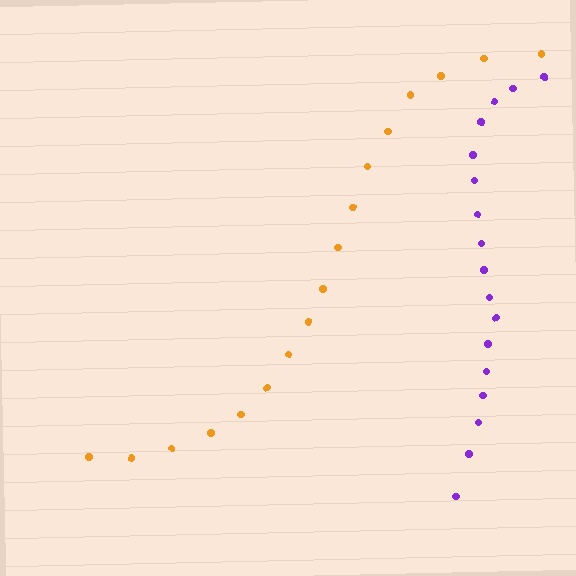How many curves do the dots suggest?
There are 2 distinct paths.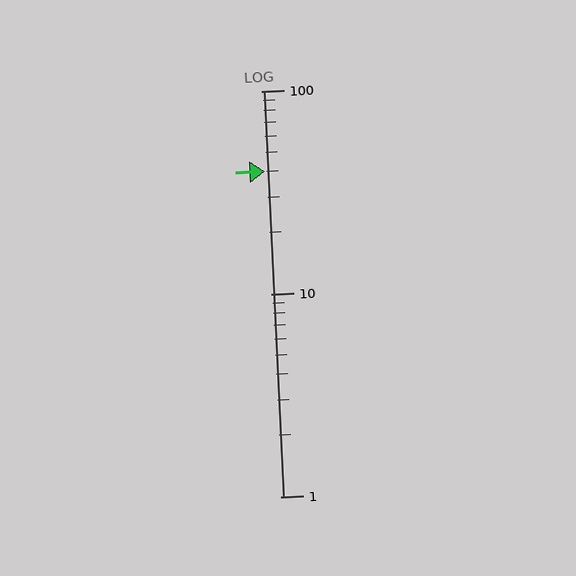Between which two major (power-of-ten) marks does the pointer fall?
The pointer is between 10 and 100.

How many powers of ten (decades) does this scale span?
The scale spans 2 decades, from 1 to 100.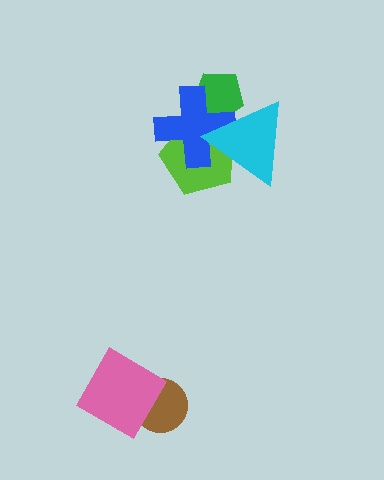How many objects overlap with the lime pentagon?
2 objects overlap with the lime pentagon.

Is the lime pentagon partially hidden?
Yes, it is partially covered by another shape.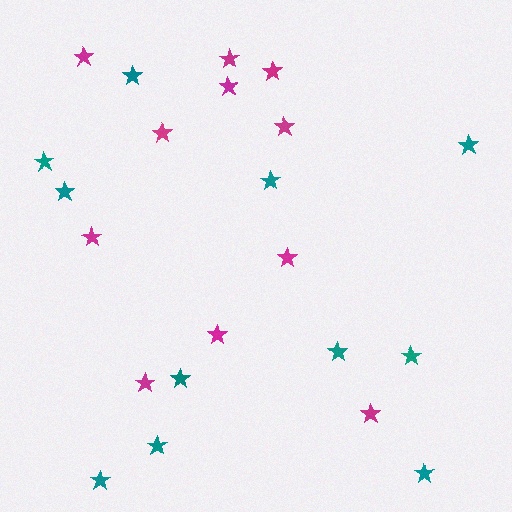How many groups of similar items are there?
There are 2 groups: one group of teal stars (11) and one group of magenta stars (11).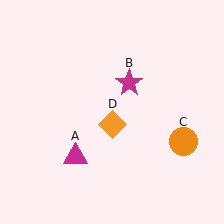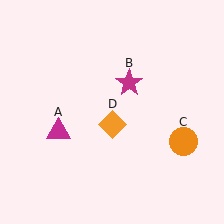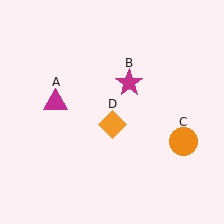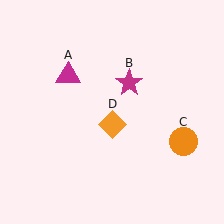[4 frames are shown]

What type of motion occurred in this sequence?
The magenta triangle (object A) rotated clockwise around the center of the scene.